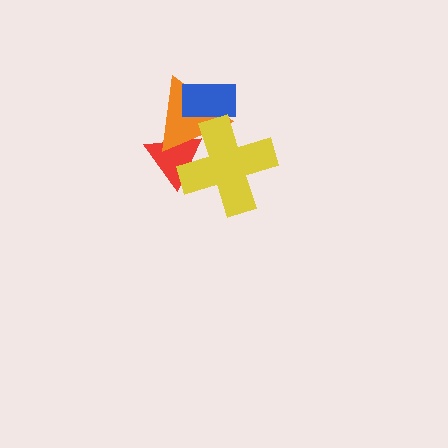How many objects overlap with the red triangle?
2 objects overlap with the red triangle.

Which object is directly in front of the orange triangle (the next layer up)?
The blue rectangle is directly in front of the orange triangle.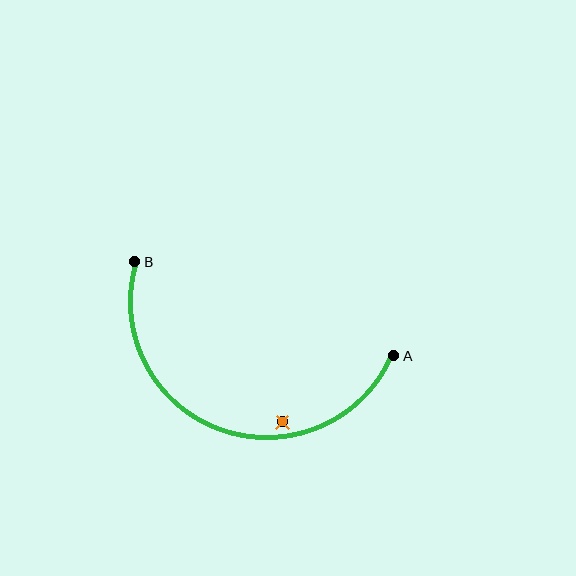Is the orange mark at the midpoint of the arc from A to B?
No — the orange mark does not lie on the arc at all. It sits slightly inside the curve.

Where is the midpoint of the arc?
The arc midpoint is the point on the curve farthest from the straight line joining A and B. It sits below that line.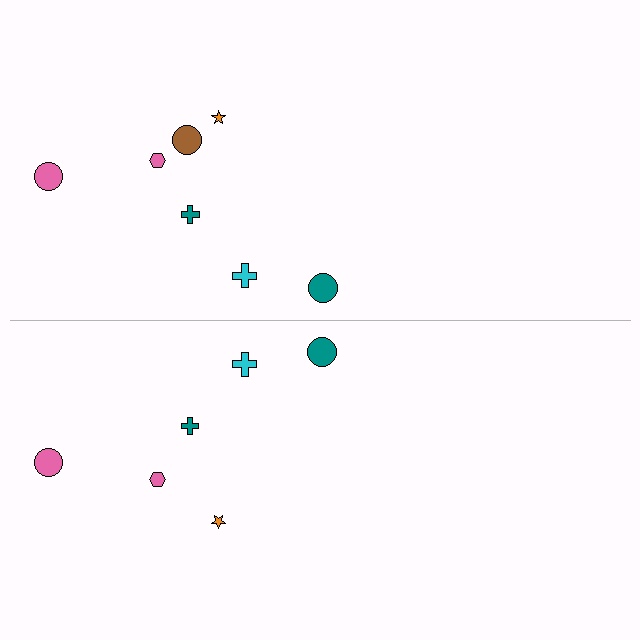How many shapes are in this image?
There are 13 shapes in this image.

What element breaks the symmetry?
A brown circle is missing from the bottom side.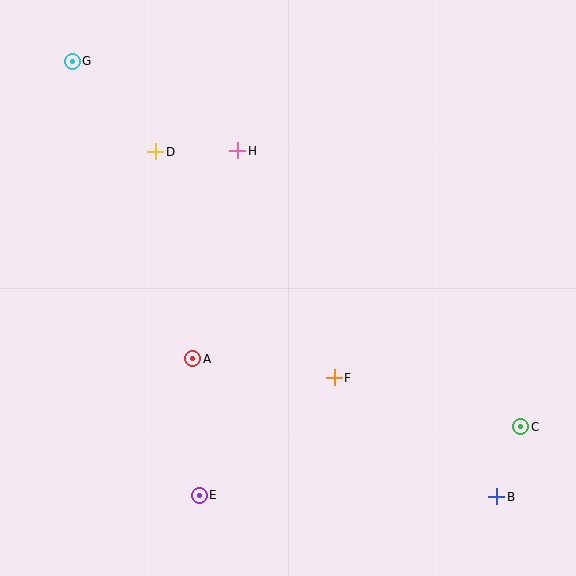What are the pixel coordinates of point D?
Point D is at (156, 152).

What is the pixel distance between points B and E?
The distance between B and E is 297 pixels.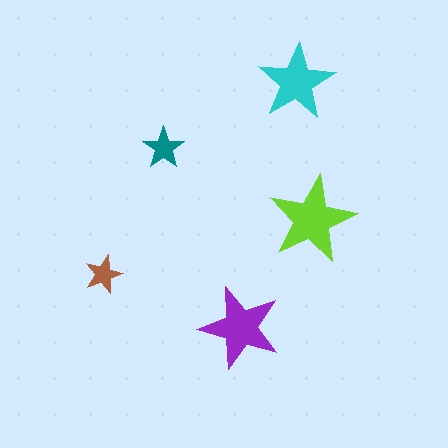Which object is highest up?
The cyan star is topmost.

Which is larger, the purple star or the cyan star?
The purple one.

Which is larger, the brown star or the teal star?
The teal one.